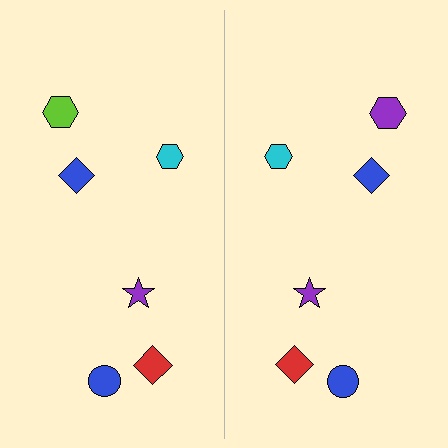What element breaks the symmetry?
The purple hexagon on the right side breaks the symmetry — its mirror counterpart is lime.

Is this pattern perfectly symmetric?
No, the pattern is not perfectly symmetric. The purple hexagon on the right side breaks the symmetry — its mirror counterpart is lime.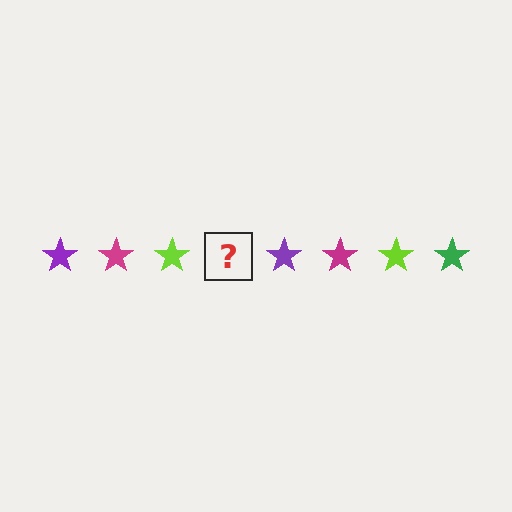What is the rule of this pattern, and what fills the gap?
The rule is that the pattern cycles through purple, magenta, lime, green stars. The gap should be filled with a green star.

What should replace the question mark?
The question mark should be replaced with a green star.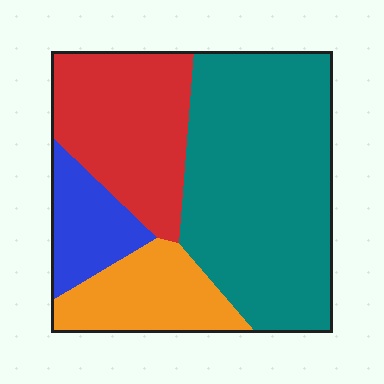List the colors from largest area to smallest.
From largest to smallest: teal, red, orange, blue.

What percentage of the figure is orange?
Orange takes up less than a sixth of the figure.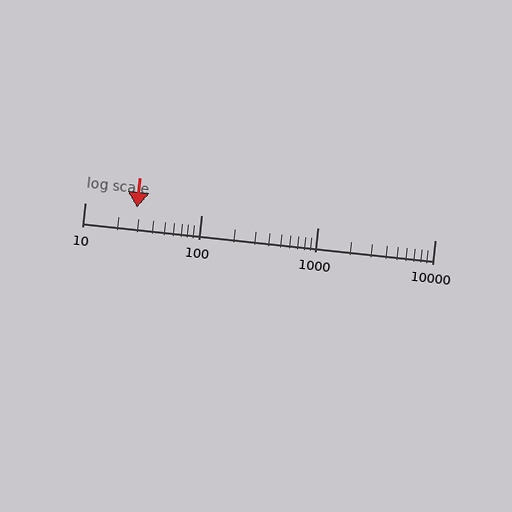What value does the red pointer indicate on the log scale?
The pointer indicates approximately 28.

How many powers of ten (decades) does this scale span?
The scale spans 3 decades, from 10 to 10000.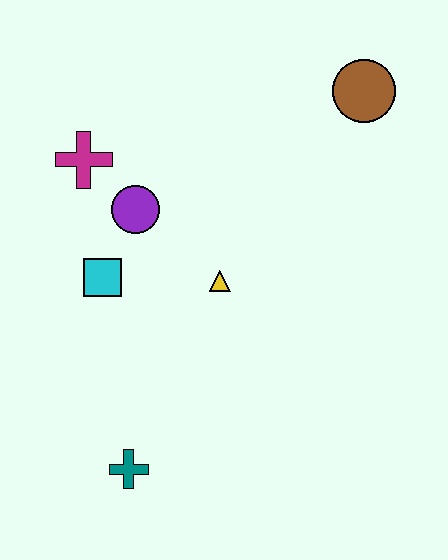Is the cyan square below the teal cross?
No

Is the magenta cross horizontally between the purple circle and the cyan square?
No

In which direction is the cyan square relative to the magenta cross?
The cyan square is below the magenta cross.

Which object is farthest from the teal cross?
The brown circle is farthest from the teal cross.